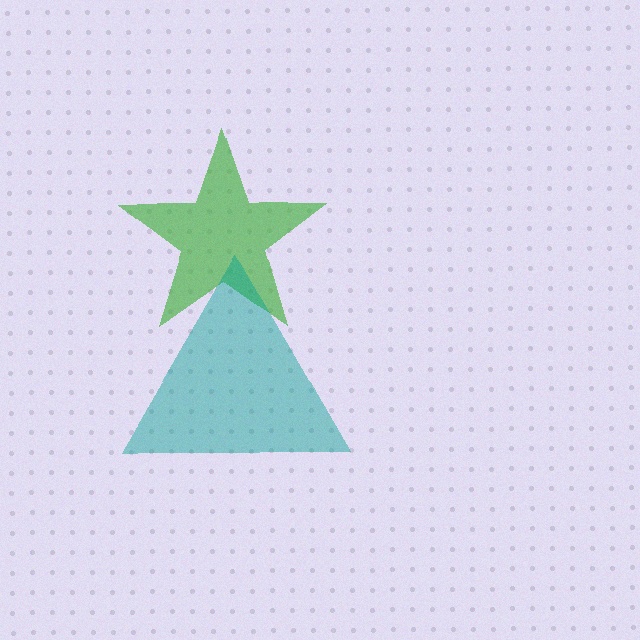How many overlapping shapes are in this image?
There are 2 overlapping shapes in the image.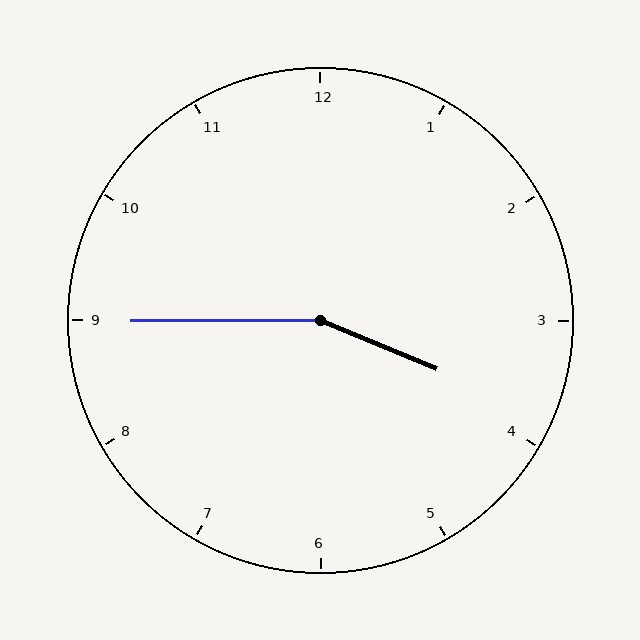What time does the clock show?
3:45.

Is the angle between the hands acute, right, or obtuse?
It is obtuse.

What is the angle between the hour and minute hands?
Approximately 158 degrees.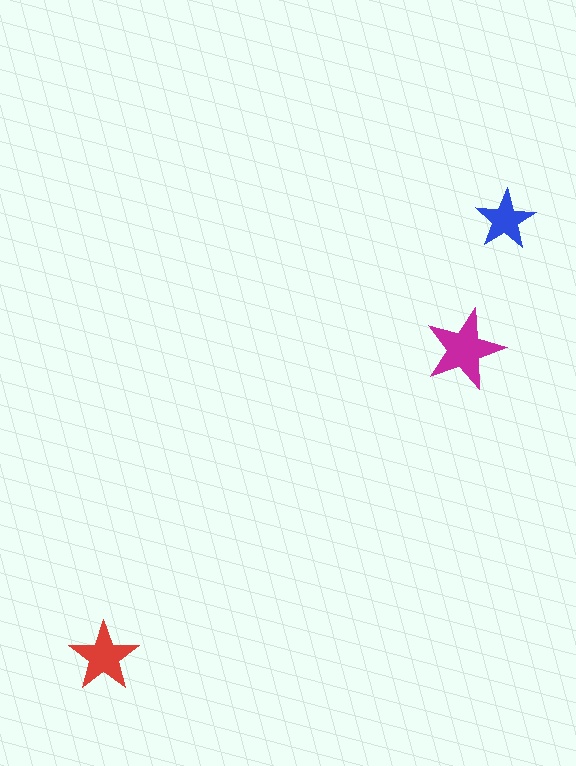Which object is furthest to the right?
The blue star is rightmost.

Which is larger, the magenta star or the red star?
The magenta one.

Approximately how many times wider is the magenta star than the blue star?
About 1.5 times wider.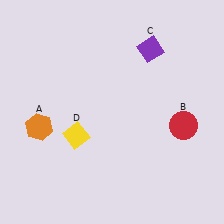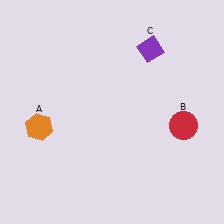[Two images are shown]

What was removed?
The yellow diamond (D) was removed in Image 2.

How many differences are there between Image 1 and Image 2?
There is 1 difference between the two images.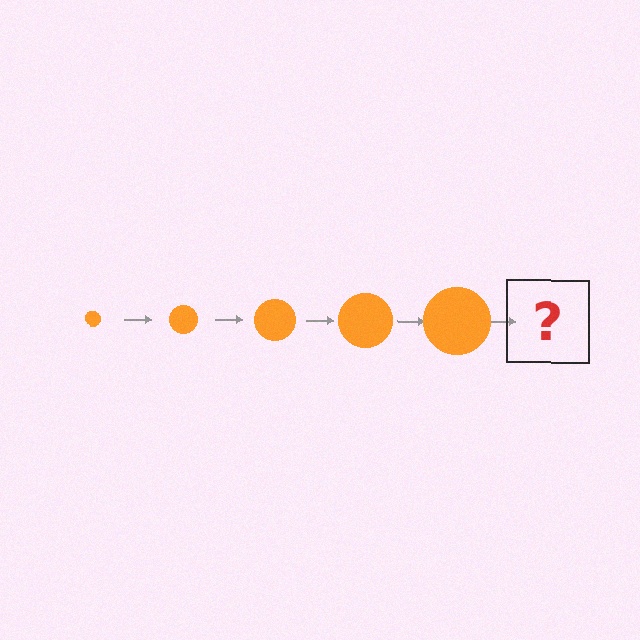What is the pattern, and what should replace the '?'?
The pattern is that the circle gets progressively larger each step. The '?' should be an orange circle, larger than the previous one.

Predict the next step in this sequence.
The next step is an orange circle, larger than the previous one.